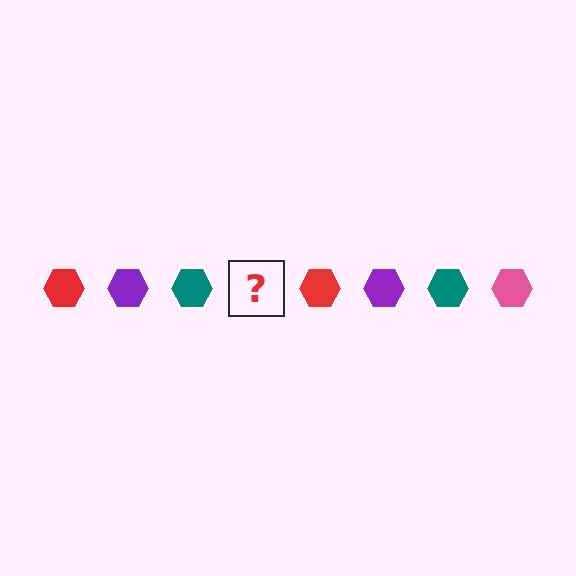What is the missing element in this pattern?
The missing element is a pink hexagon.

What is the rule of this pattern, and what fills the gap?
The rule is that the pattern cycles through red, purple, teal, pink hexagons. The gap should be filled with a pink hexagon.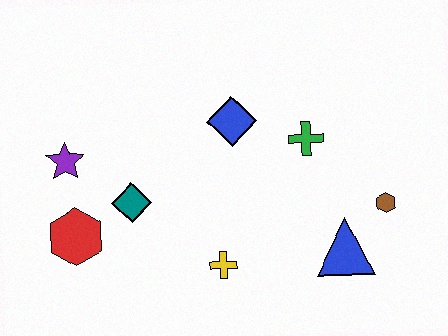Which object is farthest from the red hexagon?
The brown hexagon is farthest from the red hexagon.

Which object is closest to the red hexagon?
The teal diamond is closest to the red hexagon.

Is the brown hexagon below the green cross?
Yes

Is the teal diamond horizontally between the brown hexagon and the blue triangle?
No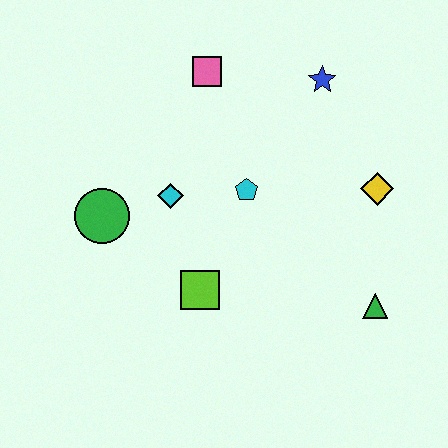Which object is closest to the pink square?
The blue star is closest to the pink square.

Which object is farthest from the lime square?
The blue star is farthest from the lime square.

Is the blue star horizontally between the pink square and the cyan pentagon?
No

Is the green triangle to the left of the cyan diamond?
No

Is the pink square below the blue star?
No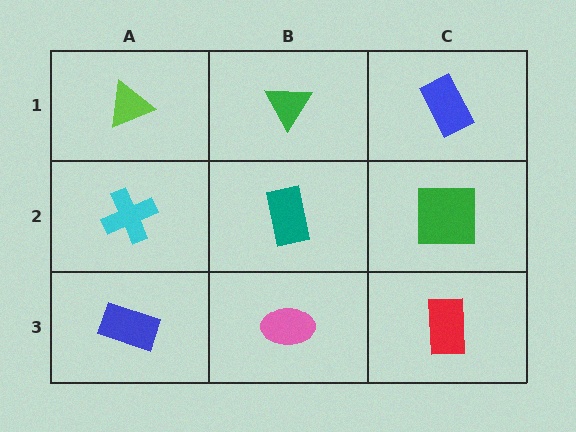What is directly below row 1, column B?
A teal rectangle.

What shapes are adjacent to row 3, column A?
A cyan cross (row 2, column A), a pink ellipse (row 3, column B).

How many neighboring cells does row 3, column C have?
2.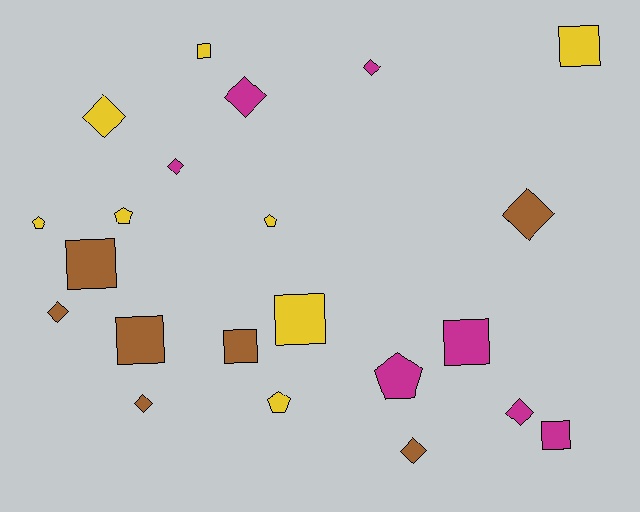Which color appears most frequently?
Yellow, with 8 objects.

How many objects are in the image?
There are 22 objects.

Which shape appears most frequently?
Diamond, with 9 objects.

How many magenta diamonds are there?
There are 4 magenta diamonds.